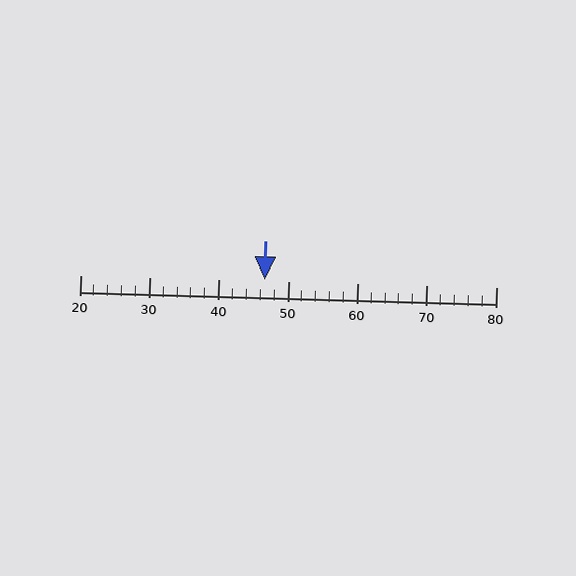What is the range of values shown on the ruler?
The ruler shows values from 20 to 80.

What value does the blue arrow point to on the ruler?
The blue arrow points to approximately 47.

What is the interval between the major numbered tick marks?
The major tick marks are spaced 10 units apart.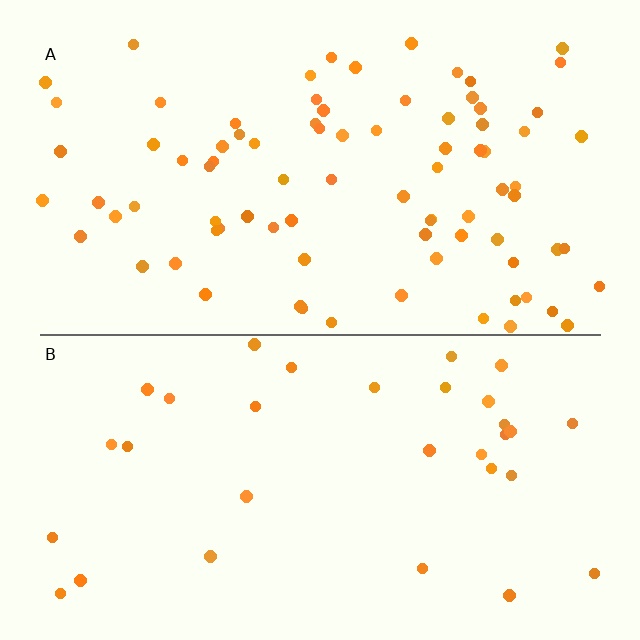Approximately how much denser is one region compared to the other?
Approximately 2.6× — region A over region B.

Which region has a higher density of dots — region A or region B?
A (the top).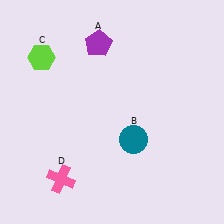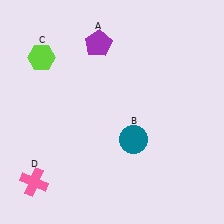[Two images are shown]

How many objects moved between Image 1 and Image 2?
1 object moved between the two images.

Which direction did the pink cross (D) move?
The pink cross (D) moved left.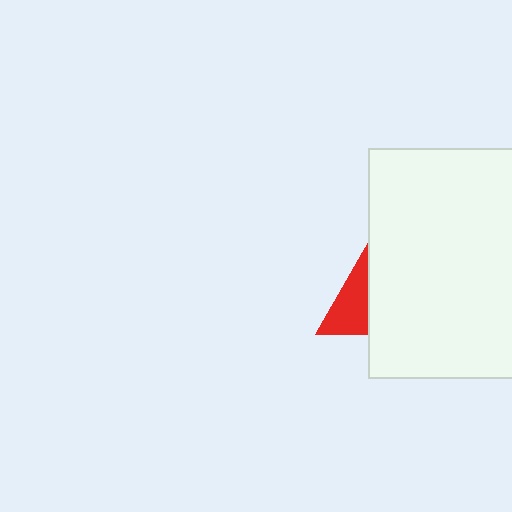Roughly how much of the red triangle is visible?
A small part of it is visible (roughly 31%).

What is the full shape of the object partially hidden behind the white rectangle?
The partially hidden object is a red triangle.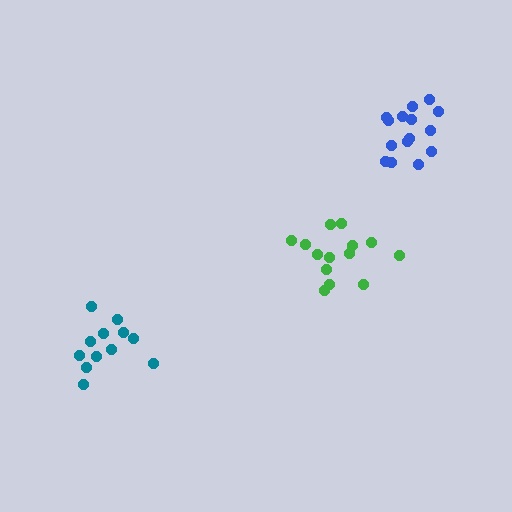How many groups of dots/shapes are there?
There are 3 groups.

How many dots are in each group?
Group 1: 12 dots, Group 2: 15 dots, Group 3: 14 dots (41 total).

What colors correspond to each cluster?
The clusters are colored: teal, blue, green.